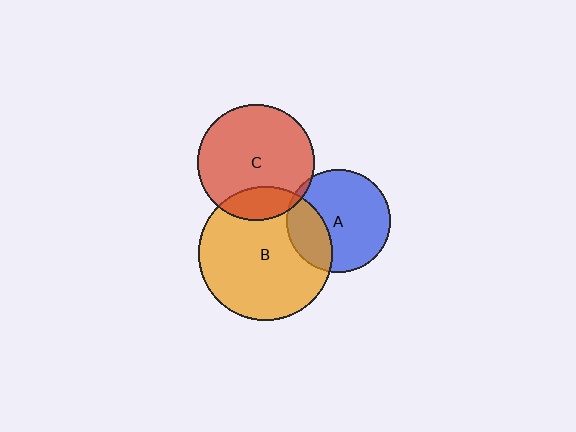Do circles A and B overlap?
Yes.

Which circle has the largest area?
Circle B (orange).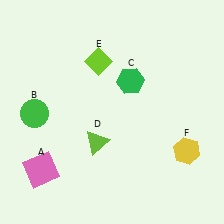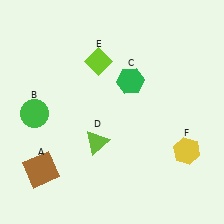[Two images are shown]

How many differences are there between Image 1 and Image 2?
There is 1 difference between the two images.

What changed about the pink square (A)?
In Image 1, A is pink. In Image 2, it changed to brown.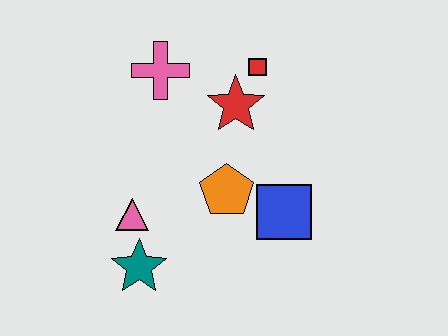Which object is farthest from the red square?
The teal star is farthest from the red square.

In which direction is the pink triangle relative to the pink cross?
The pink triangle is below the pink cross.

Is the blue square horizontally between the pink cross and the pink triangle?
No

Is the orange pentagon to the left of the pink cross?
No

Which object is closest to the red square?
The red star is closest to the red square.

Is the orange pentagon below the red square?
Yes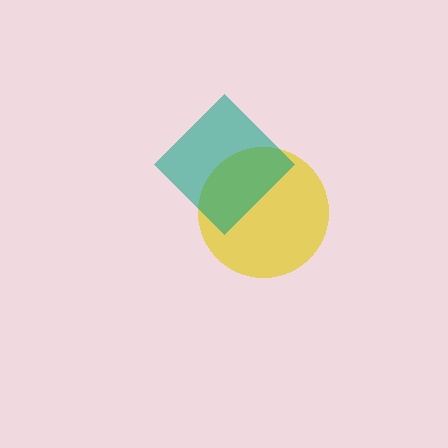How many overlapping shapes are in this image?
There are 2 overlapping shapes in the image.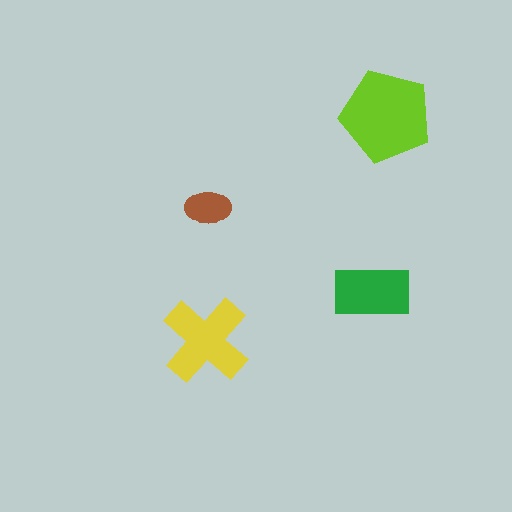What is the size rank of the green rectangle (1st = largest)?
3rd.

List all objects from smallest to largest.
The brown ellipse, the green rectangle, the yellow cross, the lime pentagon.